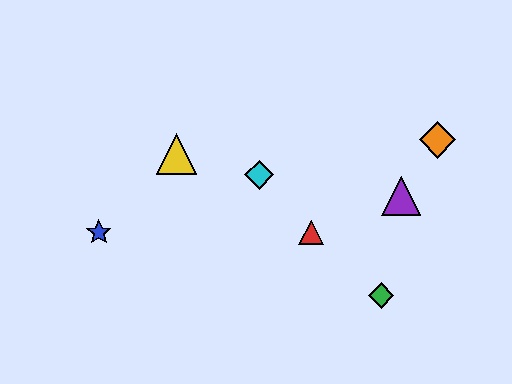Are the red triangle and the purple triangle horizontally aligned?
No, the red triangle is at y≈232 and the purple triangle is at y≈196.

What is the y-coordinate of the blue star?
The blue star is at y≈232.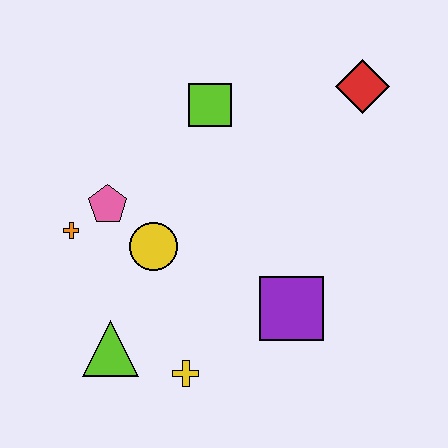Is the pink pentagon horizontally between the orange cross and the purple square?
Yes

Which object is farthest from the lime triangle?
The red diamond is farthest from the lime triangle.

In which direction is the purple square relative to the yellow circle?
The purple square is to the right of the yellow circle.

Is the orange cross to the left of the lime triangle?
Yes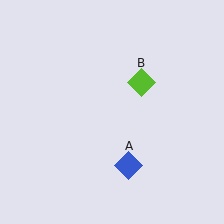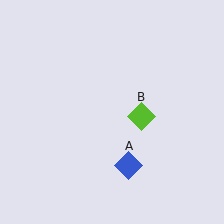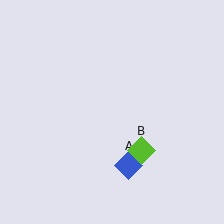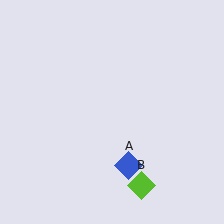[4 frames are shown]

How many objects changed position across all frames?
1 object changed position: lime diamond (object B).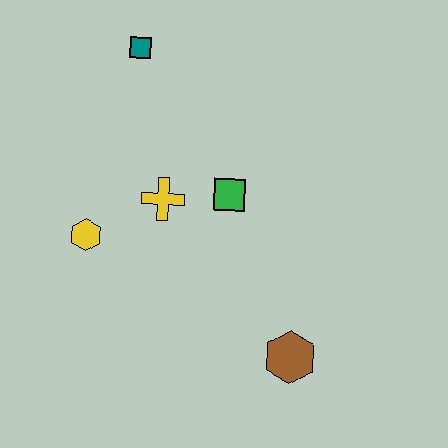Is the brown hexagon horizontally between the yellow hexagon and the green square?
No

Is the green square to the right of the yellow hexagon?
Yes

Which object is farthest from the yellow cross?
The brown hexagon is farthest from the yellow cross.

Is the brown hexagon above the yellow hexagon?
No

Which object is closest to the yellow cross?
The green square is closest to the yellow cross.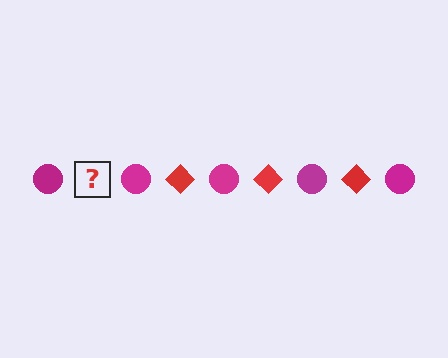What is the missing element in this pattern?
The missing element is a red diamond.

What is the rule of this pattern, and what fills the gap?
The rule is that the pattern alternates between magenta circle and red diamond. The gap should be filled with a red diamond.